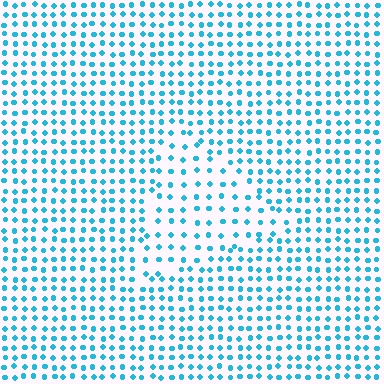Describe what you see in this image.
The image contains small cyan elements arranged at two different densities. A triangle-shaped region is visible where the elements are less densely packed than the surrounding area.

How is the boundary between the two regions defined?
The boundary is defined by a change in element density (approximately 1.7x ratio). All elements are the same color, size, and shape.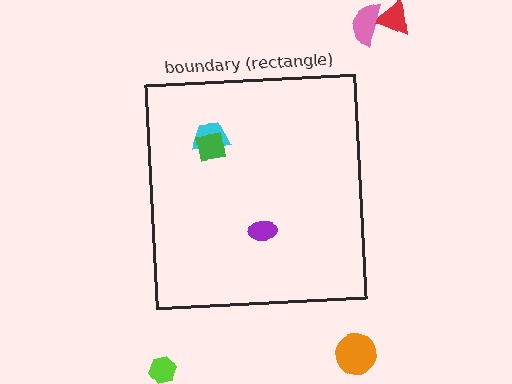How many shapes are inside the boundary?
3 inside, 4 outside.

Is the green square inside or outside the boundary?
Inside.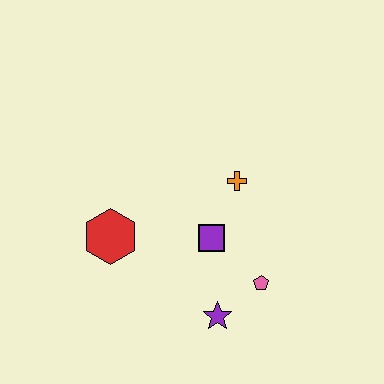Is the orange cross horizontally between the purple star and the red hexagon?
No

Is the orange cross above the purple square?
Yes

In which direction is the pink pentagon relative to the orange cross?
The pink pentagon is below the orange cross.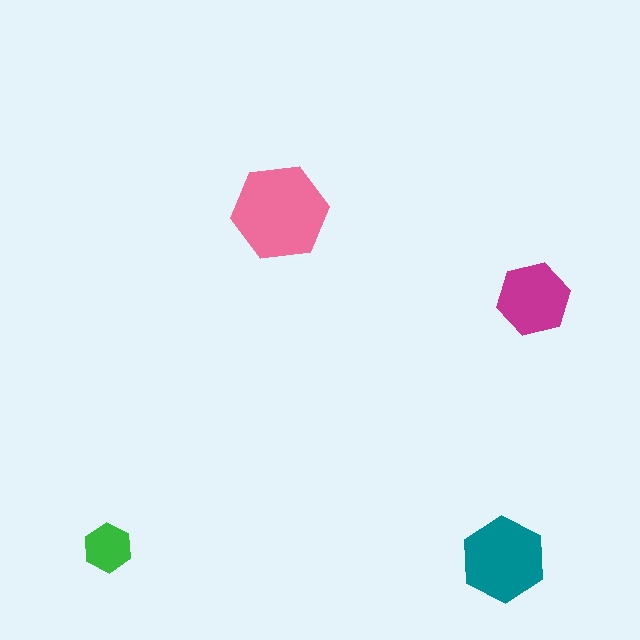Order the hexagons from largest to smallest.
the pink one, the teal one, the magenta one, the green one.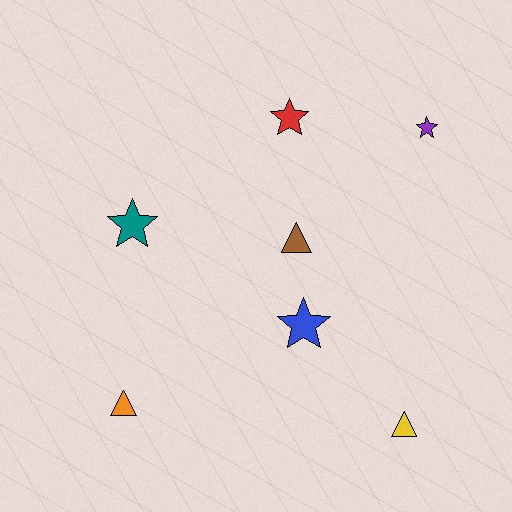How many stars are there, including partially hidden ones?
There are 4 stars.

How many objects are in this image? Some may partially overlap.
There are 7 objects.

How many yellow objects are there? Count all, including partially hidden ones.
There is 1 yellow object.